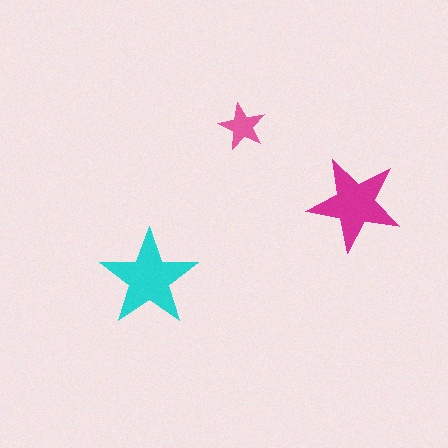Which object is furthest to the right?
The magenta star is rightmost.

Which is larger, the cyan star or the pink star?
The cyan one.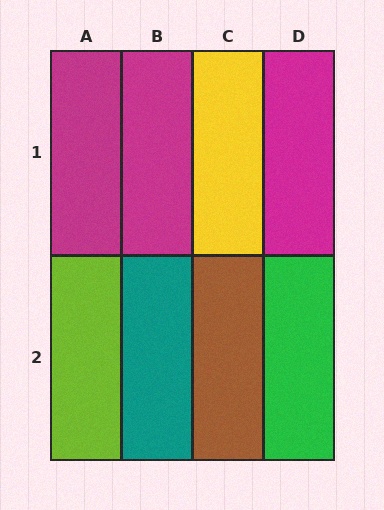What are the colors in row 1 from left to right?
Magenta, magenta, yellow, magenta.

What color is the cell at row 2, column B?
Teal.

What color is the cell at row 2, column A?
Lime.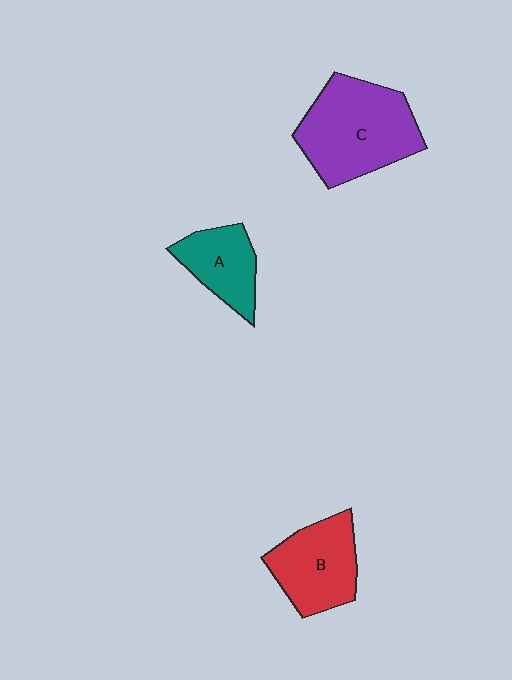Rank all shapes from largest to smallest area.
From largest to smallest: C (purple), B (red), A (teal).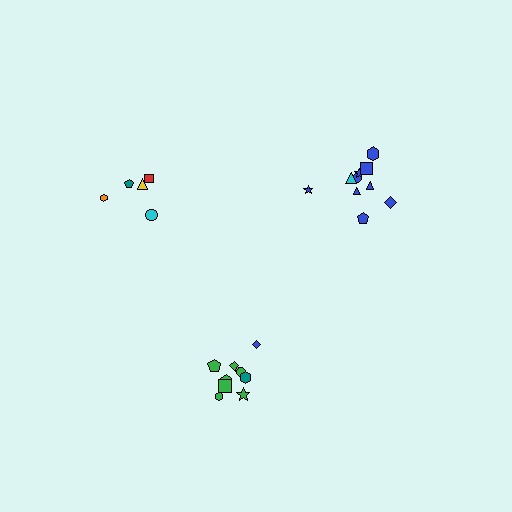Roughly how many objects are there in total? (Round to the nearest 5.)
Roughly 25 objects in total.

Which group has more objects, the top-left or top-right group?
The top-right group.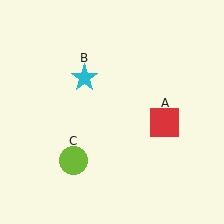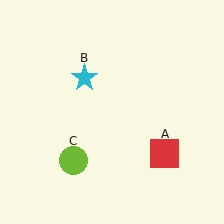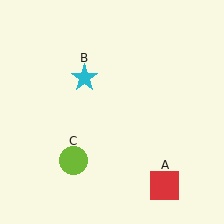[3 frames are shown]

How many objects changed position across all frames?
1 object changed position: red square (object A).